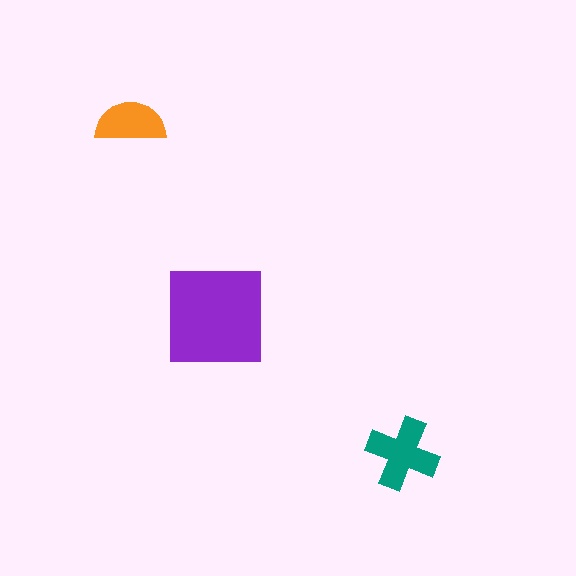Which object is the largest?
The purple square.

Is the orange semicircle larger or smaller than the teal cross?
Smaller.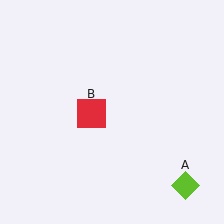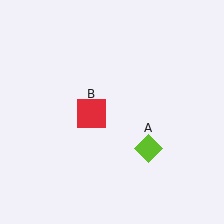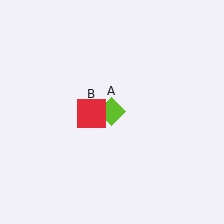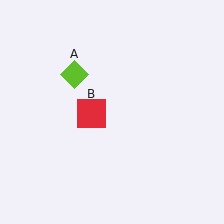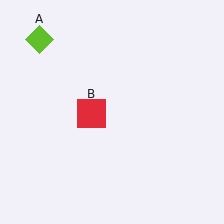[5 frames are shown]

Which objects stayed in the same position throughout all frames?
Red square (object B) remained stationary.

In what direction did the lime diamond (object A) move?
The lime diamond (object A) moved up and to the left.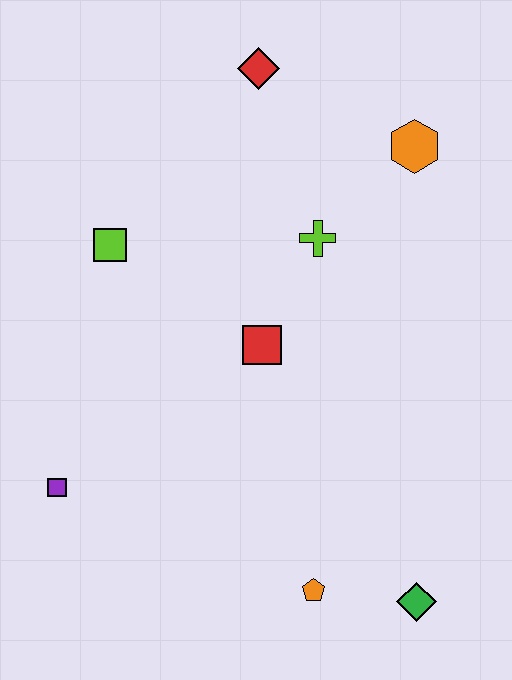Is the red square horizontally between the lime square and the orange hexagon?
Yes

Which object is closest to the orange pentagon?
The green diamond is closest to the orange pentagon.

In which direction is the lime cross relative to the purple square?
The lime cross is to the right of the purple square.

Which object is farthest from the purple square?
The orange hexagon is farthest from the purple square.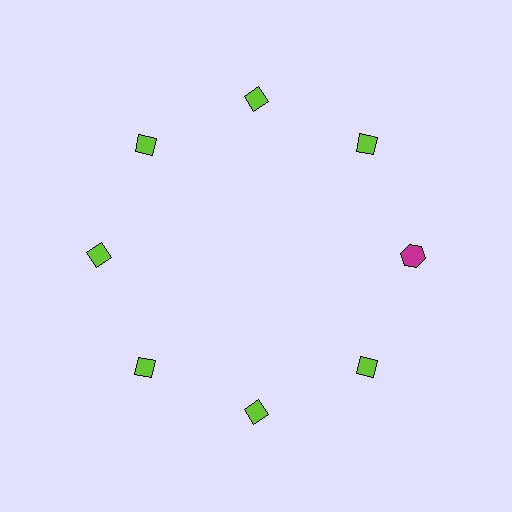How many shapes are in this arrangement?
There are 8 shapes arranged in a ring pattern.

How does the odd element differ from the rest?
It differs in both color (magenta instead of lime) and shape (hexagon instead of diamond).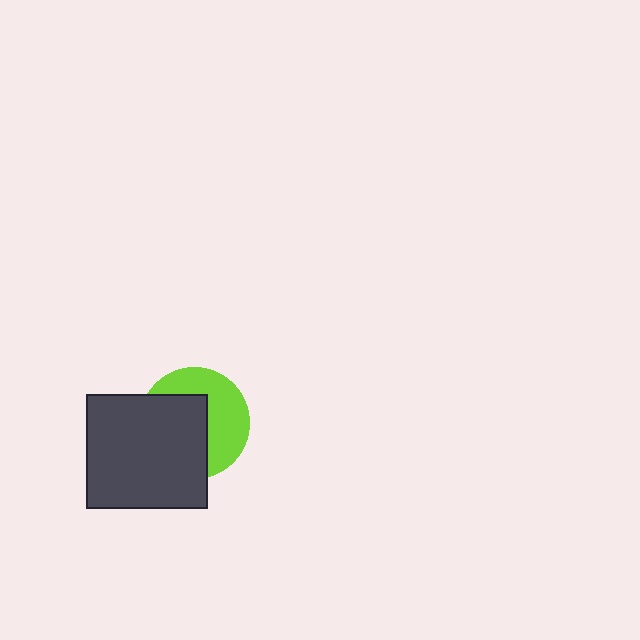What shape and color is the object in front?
The object in front is a dark gray rectangle.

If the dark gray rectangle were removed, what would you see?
You would see the complete lime circle.